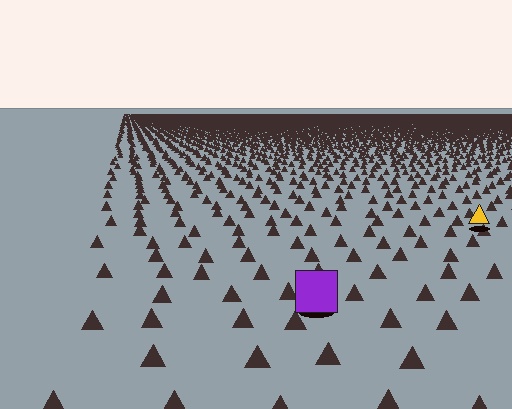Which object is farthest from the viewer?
The yellow triangle is farthest from the viewer. It appears smaller and the ground texture around it is denser.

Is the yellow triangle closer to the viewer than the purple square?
No. The purple square is closer — you can tell from the texture gradient: the ground texture is coarser near it.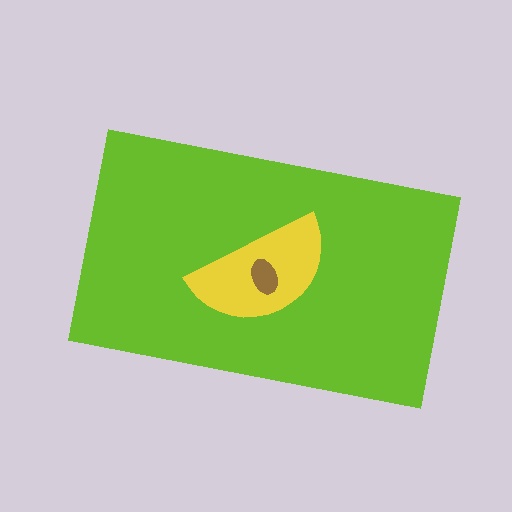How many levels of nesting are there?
3.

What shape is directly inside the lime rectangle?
The yellow semicircle.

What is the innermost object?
The brown ellipse.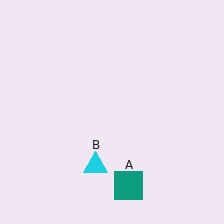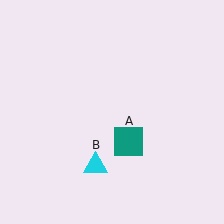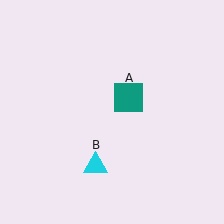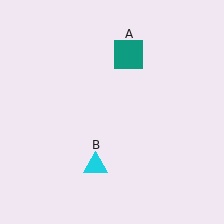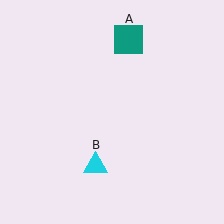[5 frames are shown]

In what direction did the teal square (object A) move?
The teal square (object A) moved up.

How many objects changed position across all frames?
1 object changed position: teal square (object A).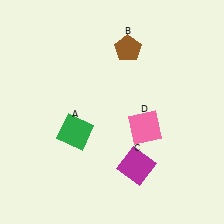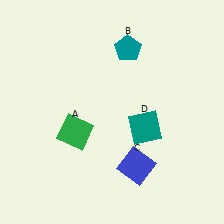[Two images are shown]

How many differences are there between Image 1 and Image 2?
There are 3 differences between the two images.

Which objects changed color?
B changed from brown to teal. C changed from magenta to blue. D changed from pink to teal.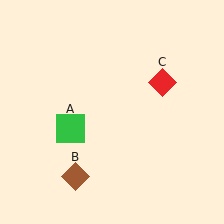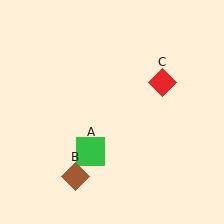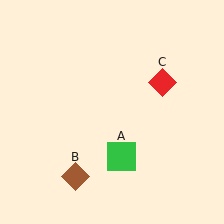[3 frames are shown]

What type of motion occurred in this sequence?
The green square (object A) rotated counterclockwise around the center of the scene.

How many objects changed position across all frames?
1 object changed position: green square (object A).